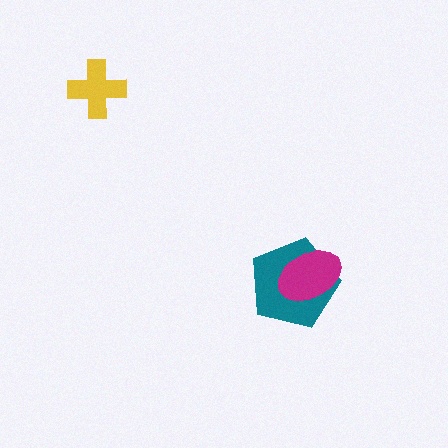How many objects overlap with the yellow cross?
0 objects overlap with the yellow cross.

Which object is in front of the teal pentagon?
The magenta ellipse is in front of the teal pentagon.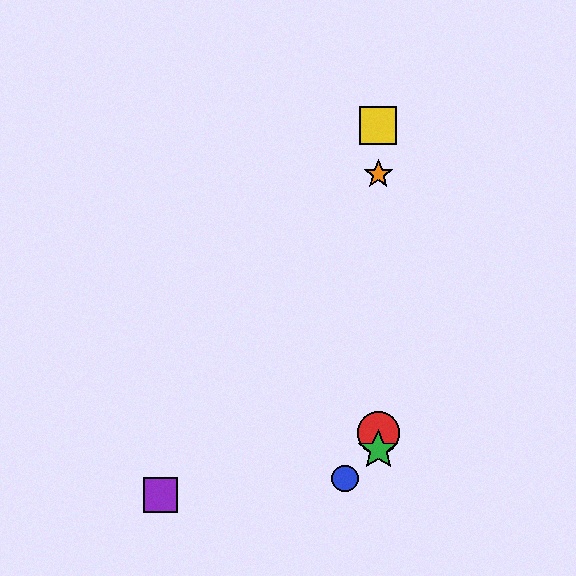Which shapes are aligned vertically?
The red circle, the green star, the yellow square, the orange star are aligned vertically.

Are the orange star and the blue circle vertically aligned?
No, the orange star is at x≈378 and the blue circle is at x≈345.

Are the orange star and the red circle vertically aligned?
Yes, both are at x≈378.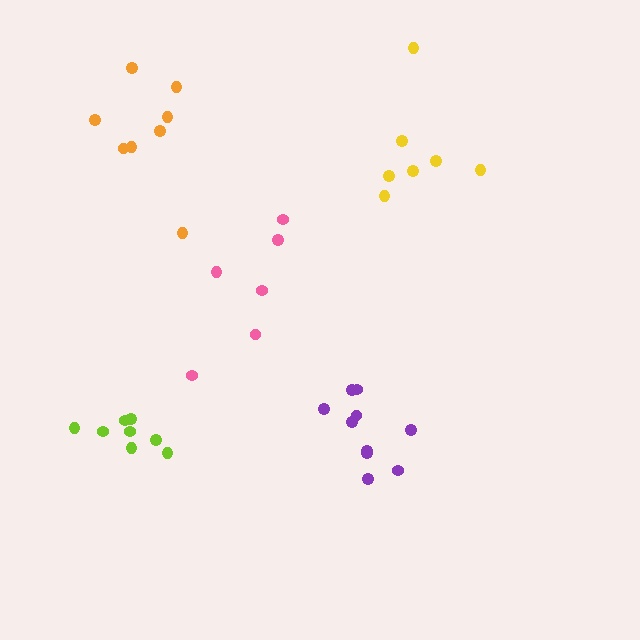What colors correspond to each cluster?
The clusters are colored: pink, purple, yellow, orange, lime.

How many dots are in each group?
Group 1: 6 dots, Group 2: 10 dots, Group 3: 7 dots, Group 4: 8 dots, Group 5: 8 dots (39 total).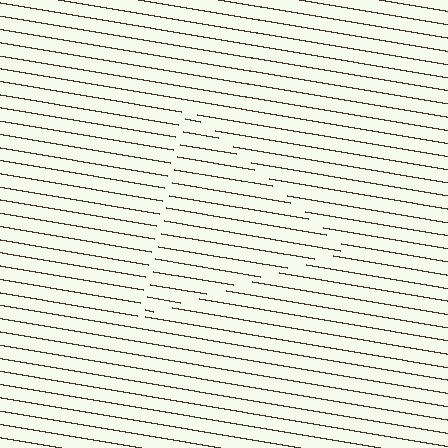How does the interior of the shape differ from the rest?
The interior of the shape contains the same grating, shifted by half a period — the contour is defined by the phase discontinuity where line-ends from the inner and outer gratings abut.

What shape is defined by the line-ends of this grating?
An illusory triangle. The interior of the shape contains the same grating, shifted by half a period — the contour is defined by the phase discontinuity where line-ends from the inner and outer gratings abut.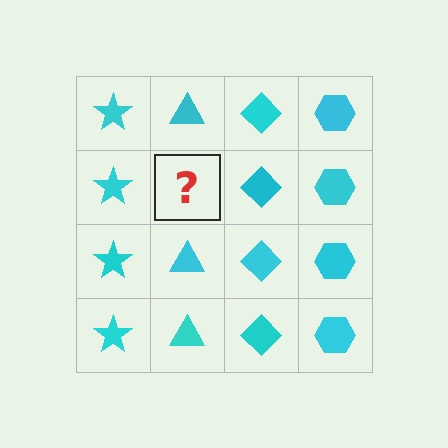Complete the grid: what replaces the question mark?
The question mark should be replaced with a cyan triangle.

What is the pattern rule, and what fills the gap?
The rule is that each column has a consistent shape. The gap should be filled with a cyan triangle.